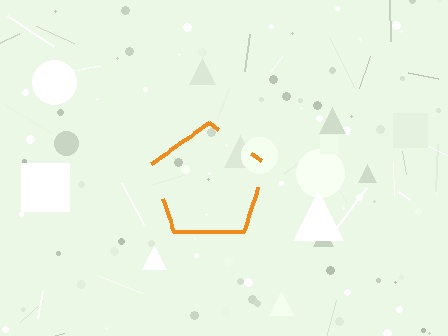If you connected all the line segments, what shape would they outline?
They would outline a pentagon.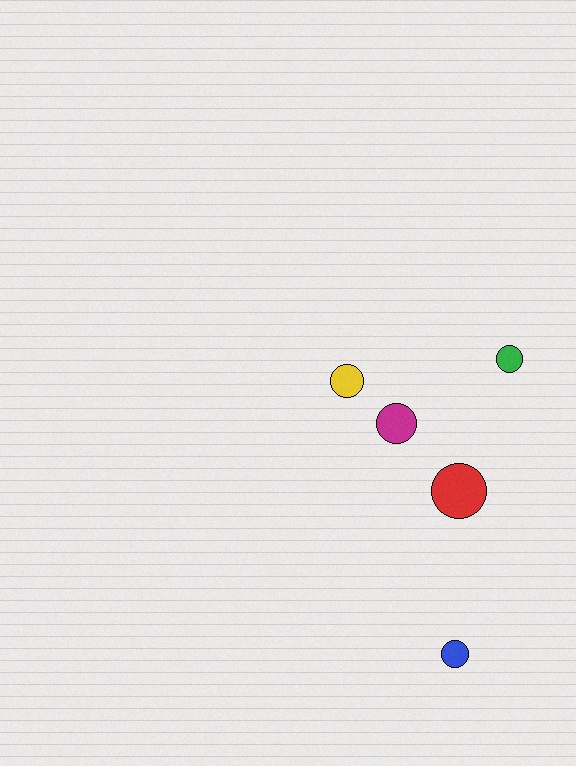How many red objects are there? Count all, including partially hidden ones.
There is 1 red object.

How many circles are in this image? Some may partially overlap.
There are 5 circles.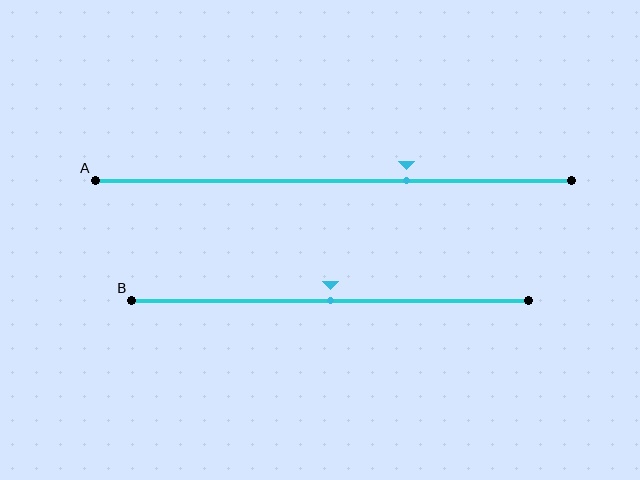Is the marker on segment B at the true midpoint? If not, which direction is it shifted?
Yes, the marker on segment B is at the true midpoint.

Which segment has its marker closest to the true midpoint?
Segment B has its marker closest to the true midpoint.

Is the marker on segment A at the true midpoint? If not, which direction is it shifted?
No, the marker on segment A is shifted to the right by about 15% of the segment length.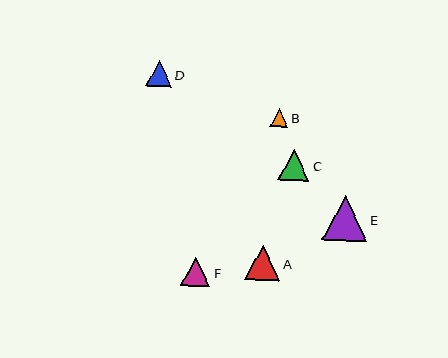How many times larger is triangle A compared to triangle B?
Triangle A is approximately 1.9 times the size of triangle B.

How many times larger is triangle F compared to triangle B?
Triangle F is approximately 1.6 times the size of triangle B.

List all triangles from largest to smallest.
From largest to smallest: E, A, C, F, D, B.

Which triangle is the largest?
Triangle E is the largest with a size of approximately 45 pixels.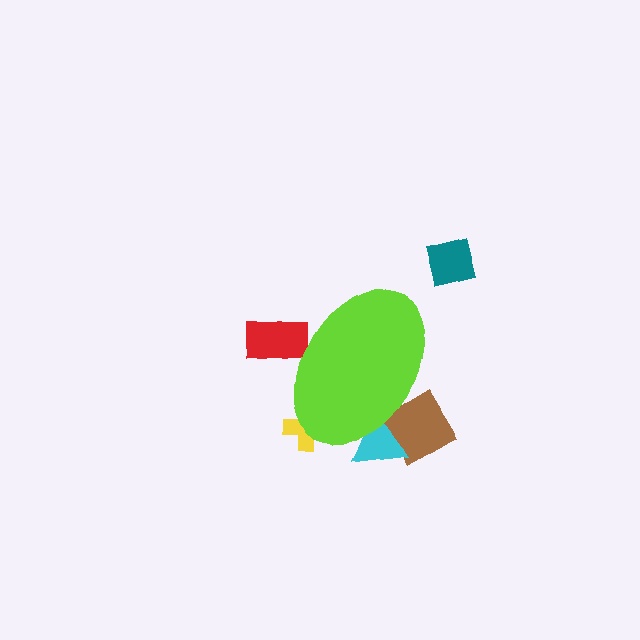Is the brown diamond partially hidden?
Yes, the brown diamond is partially hidden behind the lime ellipse.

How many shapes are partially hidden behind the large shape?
4 shapes are partially hidden.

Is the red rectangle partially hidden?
Yes, the red rectangle is partially hidden behind the lime ellipse.